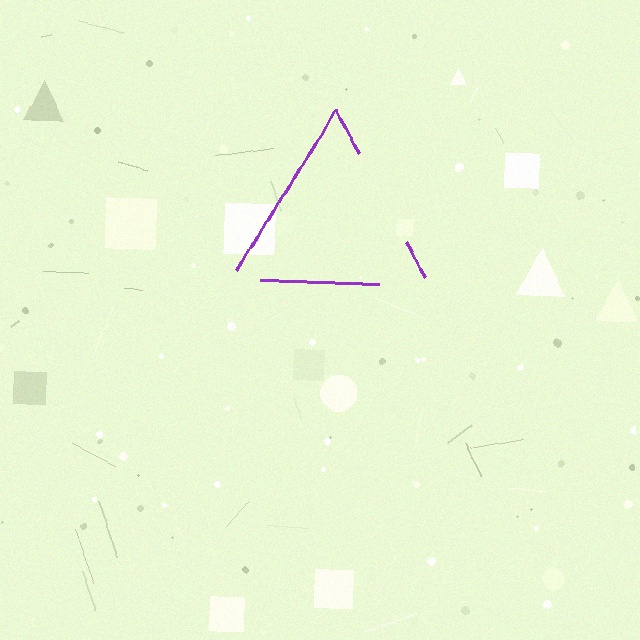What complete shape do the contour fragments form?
The contour fragments form a triangle.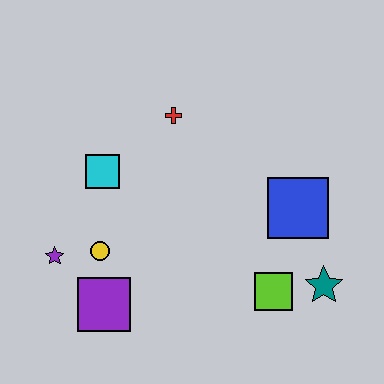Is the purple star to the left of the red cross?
Yes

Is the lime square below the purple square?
No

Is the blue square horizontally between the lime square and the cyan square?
No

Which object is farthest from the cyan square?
The teal star is farthest from the cyan square.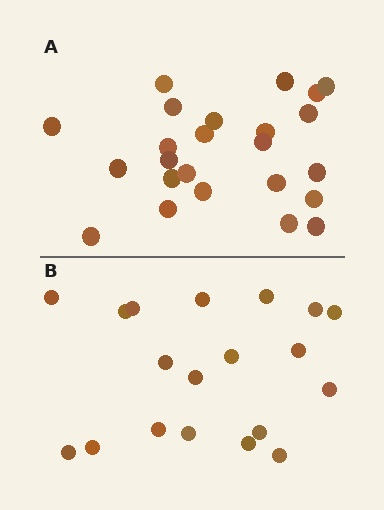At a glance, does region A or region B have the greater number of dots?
Region A (the top region) has more dots.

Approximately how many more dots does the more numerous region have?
Region A has about 5 more dots than region B.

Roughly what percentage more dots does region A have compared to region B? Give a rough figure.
About 25% more.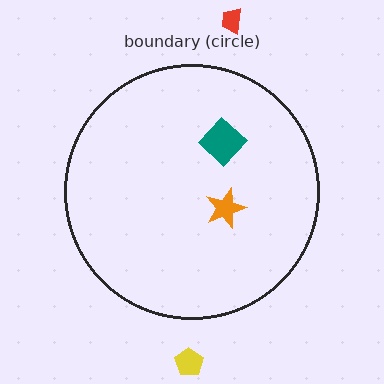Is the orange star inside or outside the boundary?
Inside.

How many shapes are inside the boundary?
2 inside, 2 outside.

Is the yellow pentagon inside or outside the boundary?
Outside.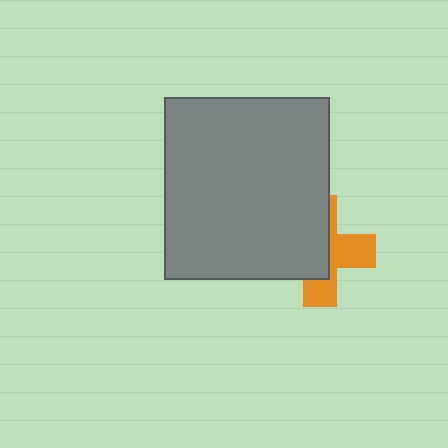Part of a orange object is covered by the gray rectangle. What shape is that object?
It is a cross.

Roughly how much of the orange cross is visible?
About half of it is visible (roughly 45%).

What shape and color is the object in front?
The object in front is a gray rectangle.